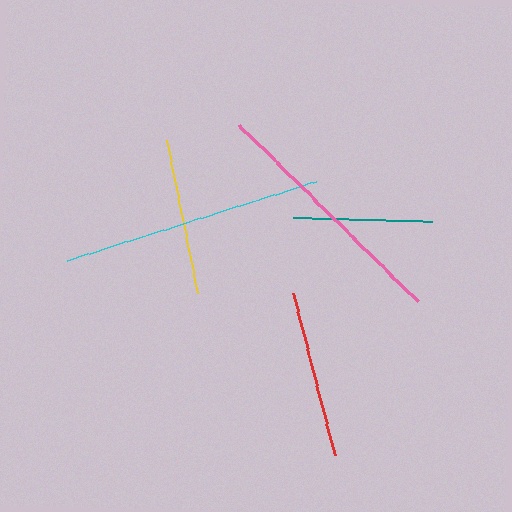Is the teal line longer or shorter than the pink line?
The pink line is longer than the teal line.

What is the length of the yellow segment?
The yellow segment is approximately 157 pixels long.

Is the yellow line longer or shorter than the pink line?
The pink line is longer than the yellow line.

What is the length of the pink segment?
The pink segment is approximately 252 pixels long.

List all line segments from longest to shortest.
From longest to shortest: cyan, pink, red, yellow, teal.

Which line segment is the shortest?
The teal line is the shortest at approximately 139 pixels.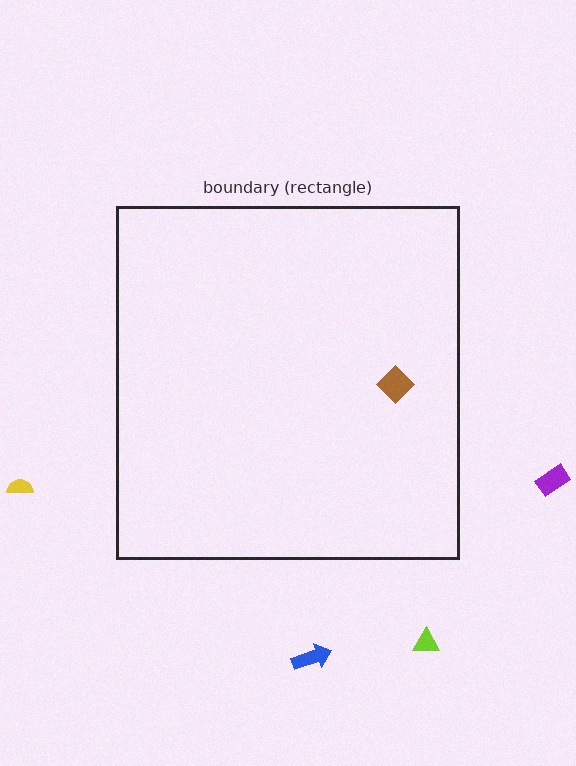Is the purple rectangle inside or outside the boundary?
Outside.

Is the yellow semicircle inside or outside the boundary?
Outside.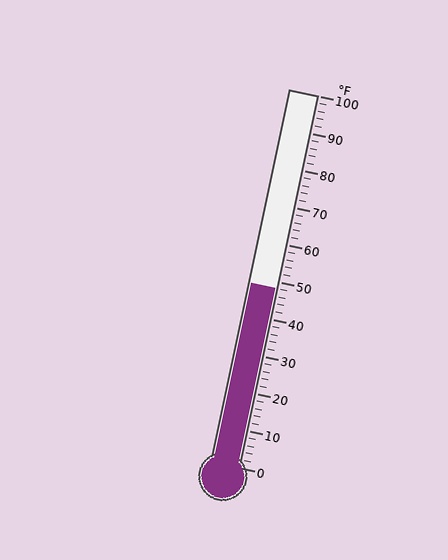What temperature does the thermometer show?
The thermometer shows approximately 48°F.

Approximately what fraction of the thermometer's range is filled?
The thermometer is filled to approximately 50% of its range.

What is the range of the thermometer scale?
The thermometer scale ranges from 0°F to 100°F.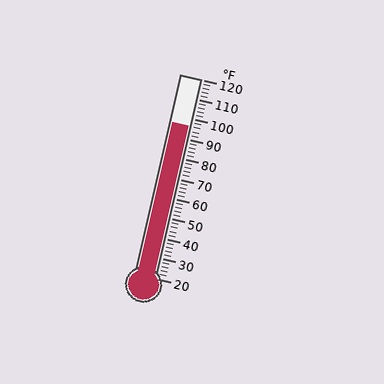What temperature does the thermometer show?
The thermometer shows approximately 96°F.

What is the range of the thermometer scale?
The thermometer scale ranges from 20°F to 120°F.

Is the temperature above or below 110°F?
The temperature is below 110°F.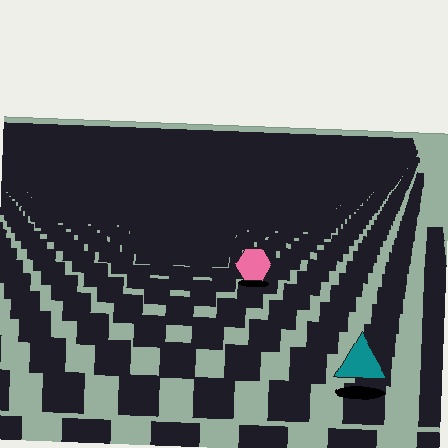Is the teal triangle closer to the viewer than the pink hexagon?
Yes. The teal triangle is closer — you can tell from the texture gradient: the ground texture is coarser near it.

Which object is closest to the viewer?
The teal triangle is closest. The texture marks near it are larger and more spread out.